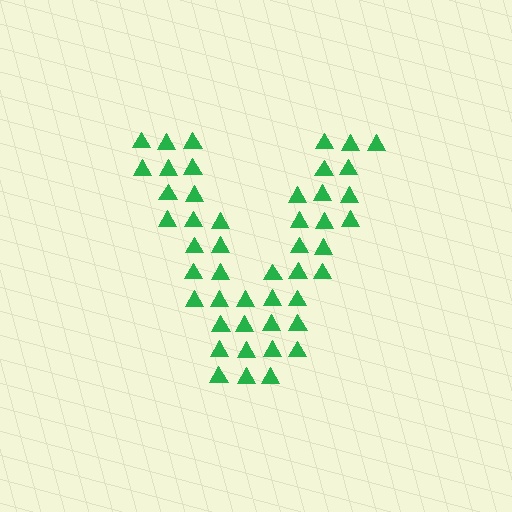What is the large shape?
The large shape is the letter V.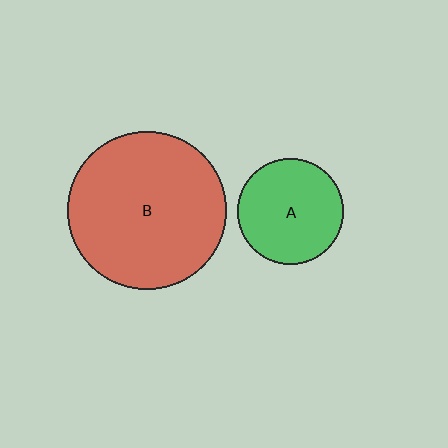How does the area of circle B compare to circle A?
Approximately 2.2 times.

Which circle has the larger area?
Circle B (red).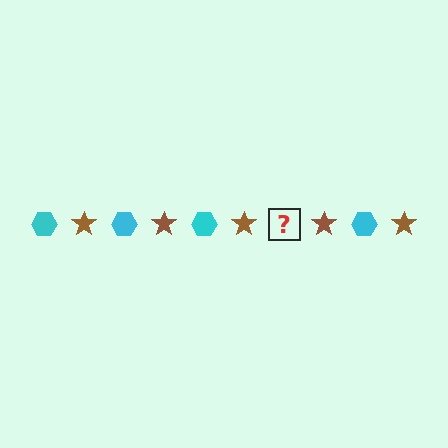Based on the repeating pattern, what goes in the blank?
The blank should be a cyan hexagon.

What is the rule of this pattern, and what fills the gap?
The rule is that the pattern alternates between cyan hexagon and brown star. The gap should be filled with a cyan hexagon.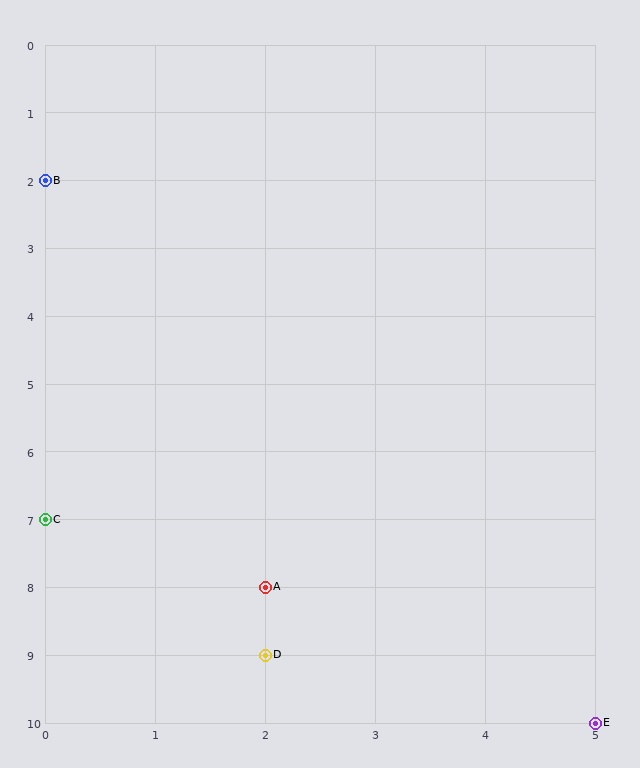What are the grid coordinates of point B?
Point B is at grid coordinates (0, 2).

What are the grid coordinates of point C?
Point C is at grid coordinates (0, 7).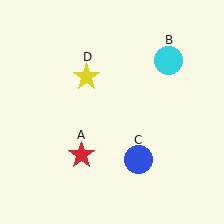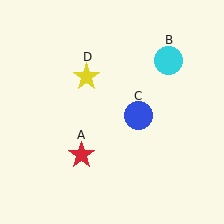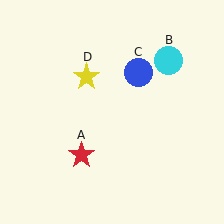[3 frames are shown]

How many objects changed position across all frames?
1 object changed position: blue circle (object C).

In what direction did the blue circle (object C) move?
The blue circle (object C) moved up.